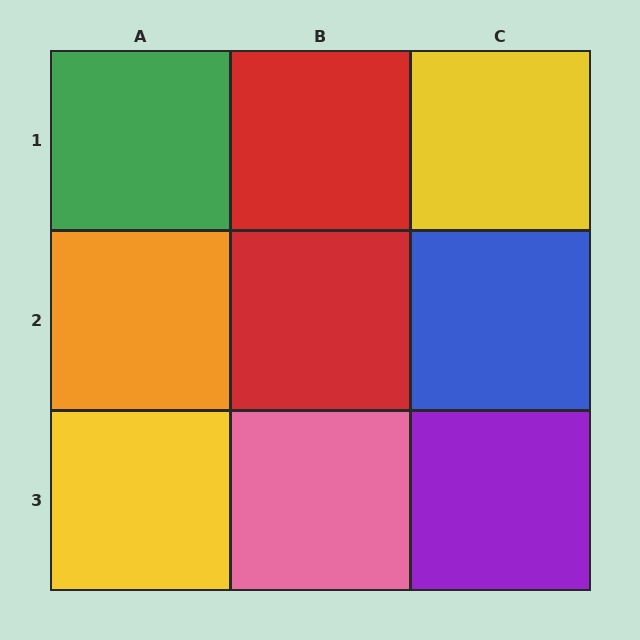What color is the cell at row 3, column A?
Yellow.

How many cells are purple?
1 cell is purple.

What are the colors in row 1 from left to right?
Green, red, yellow.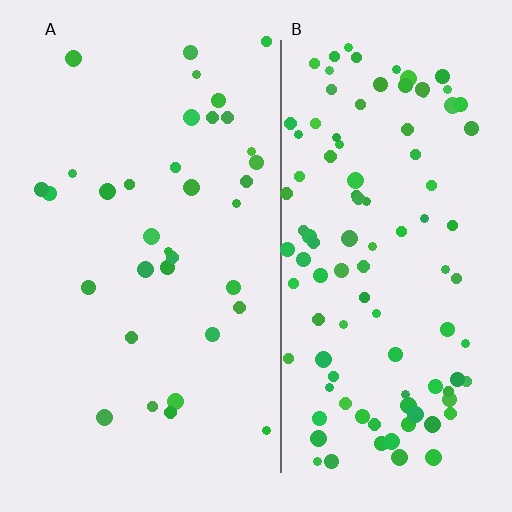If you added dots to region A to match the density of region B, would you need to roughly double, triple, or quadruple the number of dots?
Approximately triple.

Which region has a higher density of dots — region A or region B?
B (the right).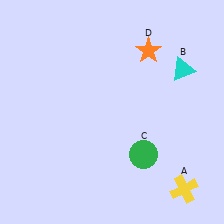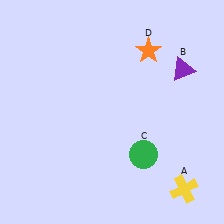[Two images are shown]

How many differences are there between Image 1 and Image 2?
There is 1 difference between the two images.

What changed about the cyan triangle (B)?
In Image 1, B is cyan. In Image 2, it changed to purple.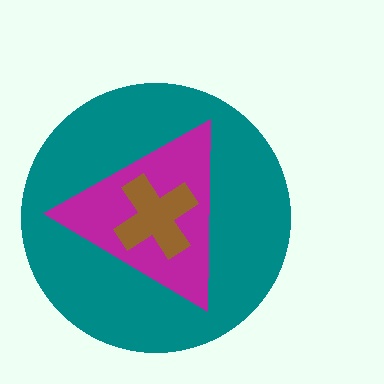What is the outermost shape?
The teal circle.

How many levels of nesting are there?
3.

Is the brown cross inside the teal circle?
Yes.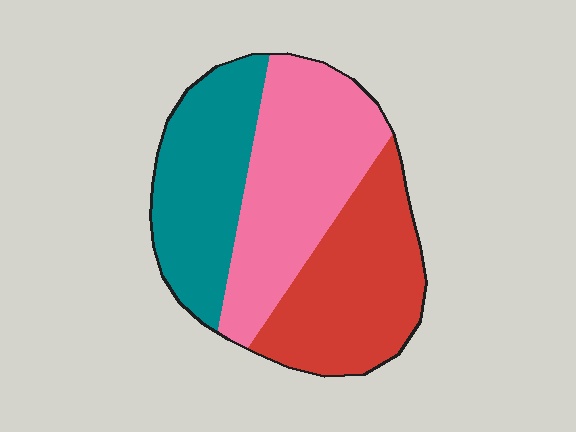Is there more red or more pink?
Pink.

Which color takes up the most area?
Pink, at roughly 40%.